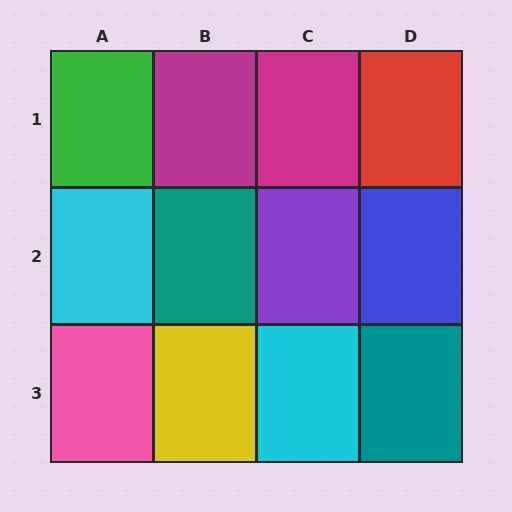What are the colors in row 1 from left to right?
Green, magenta, magenta, red.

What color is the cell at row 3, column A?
Pink.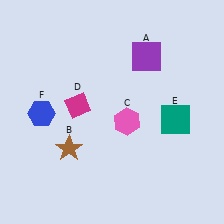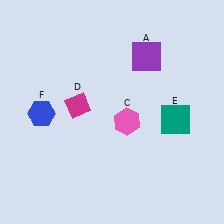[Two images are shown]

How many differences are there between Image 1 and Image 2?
There is 1 difference between the two images.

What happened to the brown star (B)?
The brown star (B) was removed in Image 2. It was in the bottom-left area of Image 1.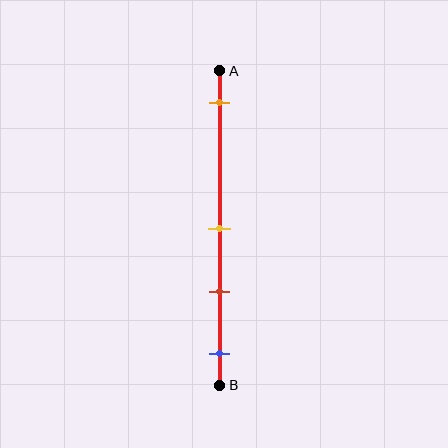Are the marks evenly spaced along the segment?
No, the marks are not evenly spaced.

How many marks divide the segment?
There are 4 marks dividing the segment.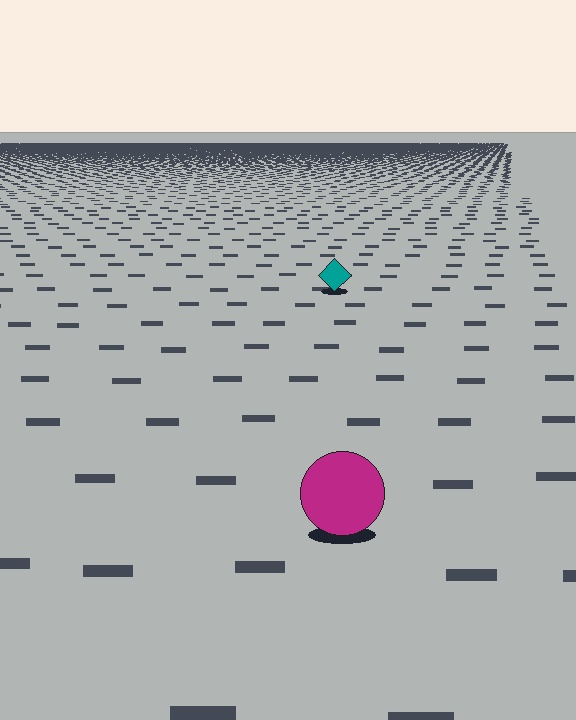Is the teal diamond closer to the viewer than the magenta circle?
No. The magenta circle is closer — you can tell from the texture gradient: the ground texture is coarser near it.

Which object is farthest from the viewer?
The teal diamond is farthest from the viewer. It appears smaller and the ground texture around it is denser.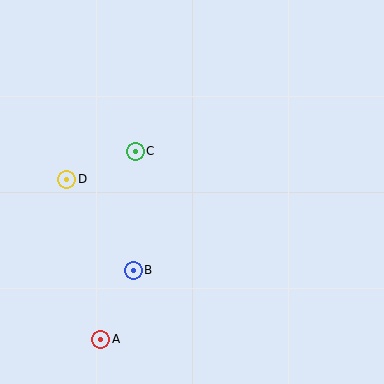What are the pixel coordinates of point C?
Point C is at (135, 151).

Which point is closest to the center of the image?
Point C at (135, 151) is closest to the center.